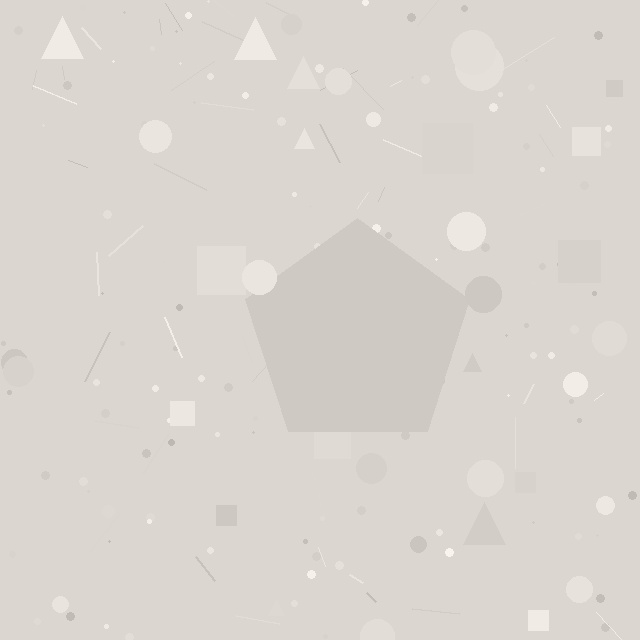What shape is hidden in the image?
A pentagon is hidden in the image.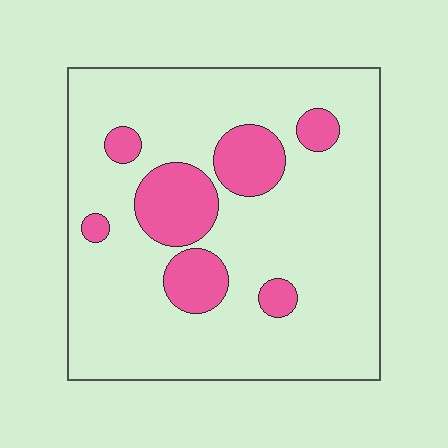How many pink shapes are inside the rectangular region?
7.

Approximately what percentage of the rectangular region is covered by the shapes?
Approximately 20%.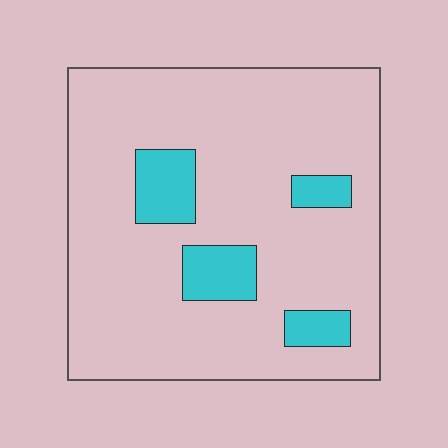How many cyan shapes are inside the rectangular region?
4.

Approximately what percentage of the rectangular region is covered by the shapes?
Approximately 15%.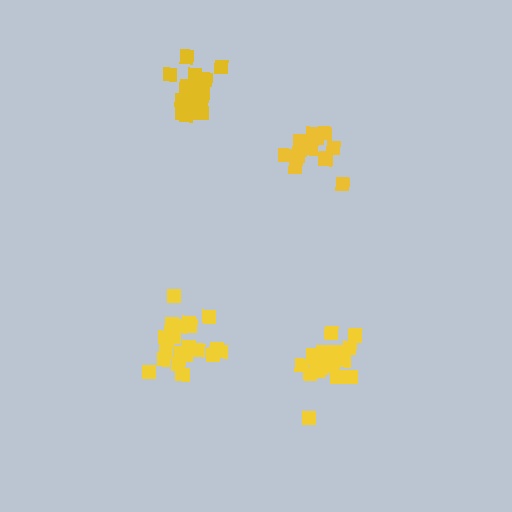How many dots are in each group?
Group 1: 21 dots, Group 2: 15 dots, Group 3: 21 dots, Group 4: 21 dots (78 total).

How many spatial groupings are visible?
There are 4 spatial groupings.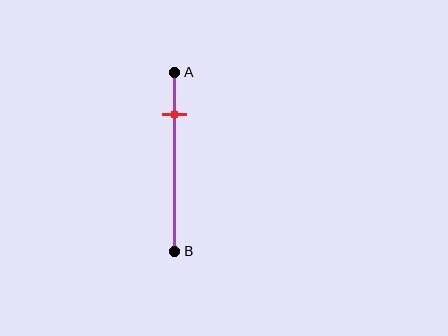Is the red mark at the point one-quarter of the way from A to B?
Yes, the mark is approximately at the one-quarter point.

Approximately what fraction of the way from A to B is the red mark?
The red mark is approximately 25% of the way from A to B.